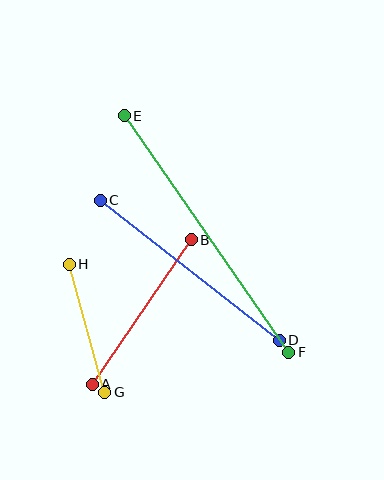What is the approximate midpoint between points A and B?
The midpoint is at approximately (142, 312) pixels.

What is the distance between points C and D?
The distance is approximately 227 pixels.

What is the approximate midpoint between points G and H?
The midpoint is at approximately (87, 328) pixels.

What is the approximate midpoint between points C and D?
The midpoint is at approximately (190, 270) pixels.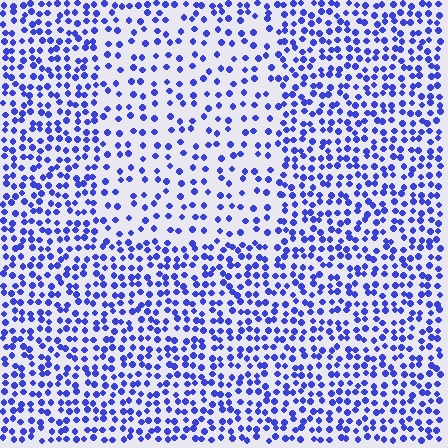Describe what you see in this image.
The image contains small blue elements arranged at two different densities. A rectangle-shaped region is visible where the elements are less densely packed than the surrounding area.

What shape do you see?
I see a rectangle.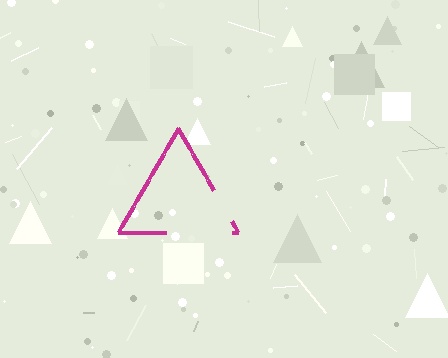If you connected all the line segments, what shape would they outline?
They would outline a triangle.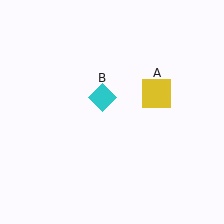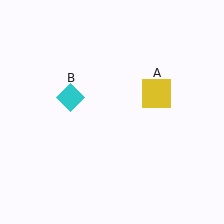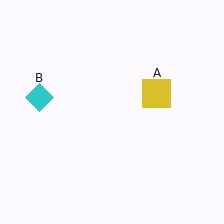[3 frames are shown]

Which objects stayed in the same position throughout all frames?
Yellow square (object A) remained stationary.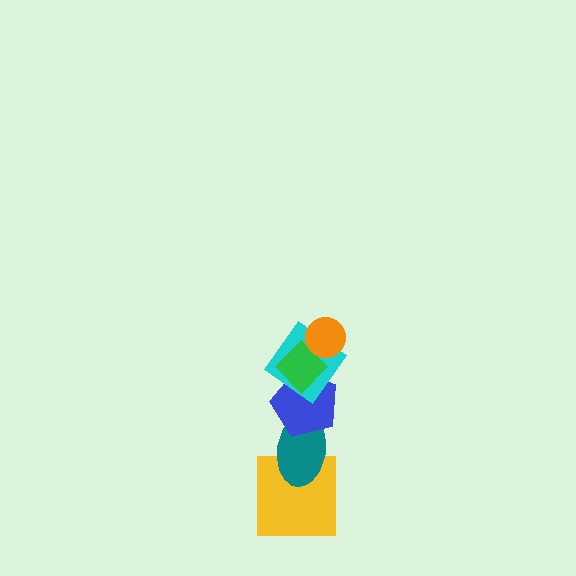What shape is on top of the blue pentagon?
The cyan diamond is on top of the blue pentagon.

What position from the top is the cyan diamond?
The cyan diamond is 3rd from the top.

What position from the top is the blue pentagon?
The blue pentagon is 4th from the top.